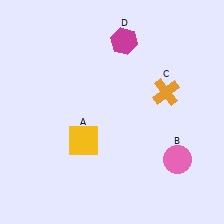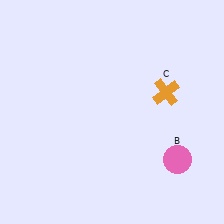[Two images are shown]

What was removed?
The magenta hexagon (D), the yellow square (A) were removed in Image 2.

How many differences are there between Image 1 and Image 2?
There are 2 differences between the two images.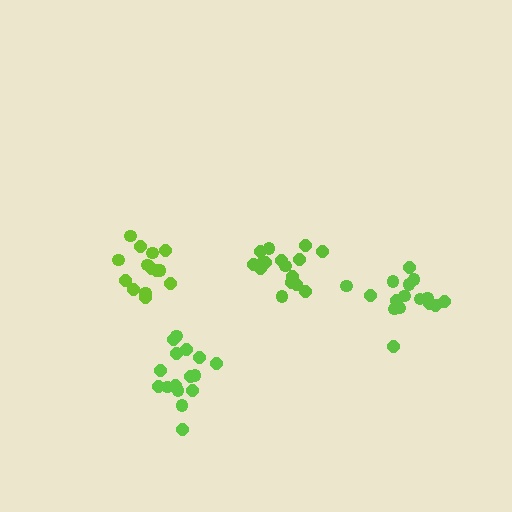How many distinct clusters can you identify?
There are 4 distinct clusters.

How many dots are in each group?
Group 1: 16 dots, Group 2: 16 dots, Group 3: 16 dots, Group 4: 14 dots (62 total).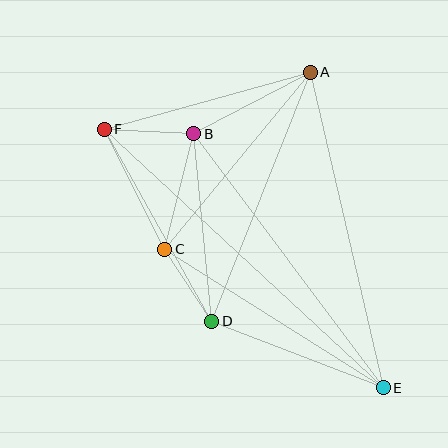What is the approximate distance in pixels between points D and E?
The distance between D and E is approximately 184 pixels.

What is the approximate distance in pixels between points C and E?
The distance between C and E is approximately 259 pixels.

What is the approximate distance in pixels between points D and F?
The distance between D and F is approximately 220 pixels.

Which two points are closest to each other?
Points C and D are closest to each other.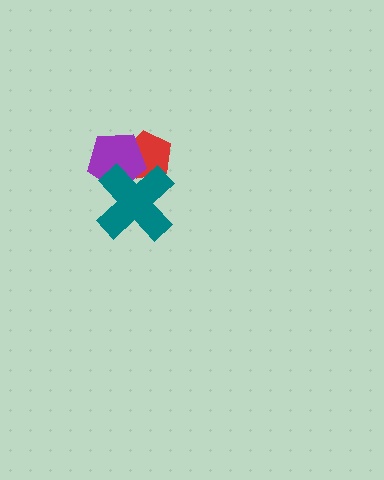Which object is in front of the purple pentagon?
The teal cross is in front of the purple pentagon.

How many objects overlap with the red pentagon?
2 objects overlap with the red pentagon.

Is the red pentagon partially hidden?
Yes, it is partially covered by another shape.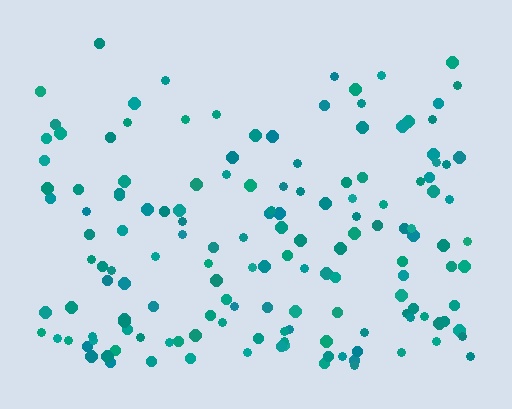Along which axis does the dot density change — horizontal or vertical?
Vertical.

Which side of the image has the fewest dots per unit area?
The top.